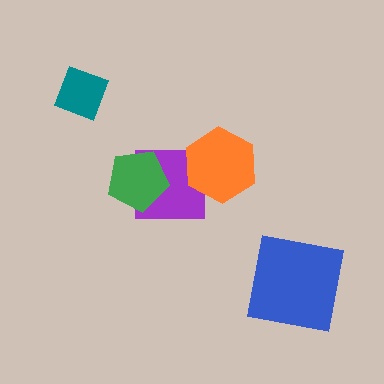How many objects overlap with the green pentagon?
1 object overlaps with the green pentagon.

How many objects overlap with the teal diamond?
0 objects overlap with the teal diamond.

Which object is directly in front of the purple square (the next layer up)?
The green pentagon is directly in front of the purple square.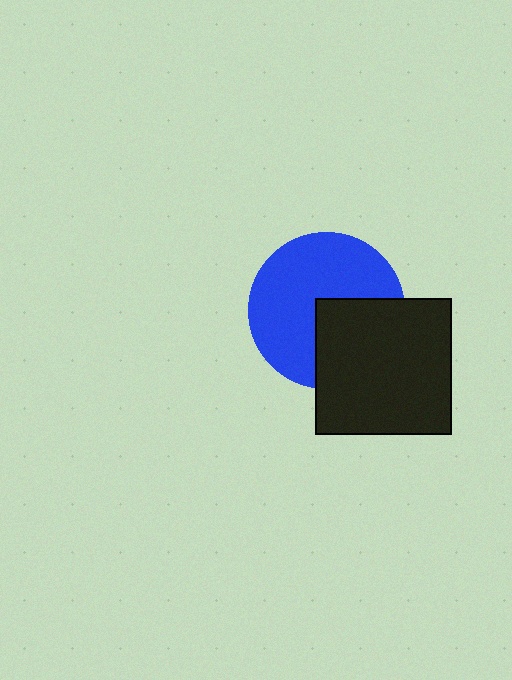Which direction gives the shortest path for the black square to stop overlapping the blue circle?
Moving toward the lower-right gives the shortest separation.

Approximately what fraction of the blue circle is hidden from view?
Roughly 35% of the blue circle is hidden behind the black square.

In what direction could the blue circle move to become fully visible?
The blue circle could move toward the upper-left. That would shift it out from behind the black square entirely.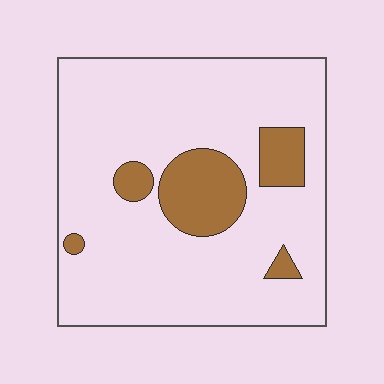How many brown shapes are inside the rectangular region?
5.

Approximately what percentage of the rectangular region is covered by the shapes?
Approximately 15%.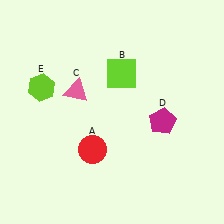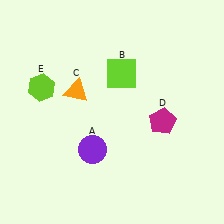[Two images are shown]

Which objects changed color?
A changed from red to purple. C changed from pink to orange.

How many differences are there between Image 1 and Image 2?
There are 2 differences between the two images.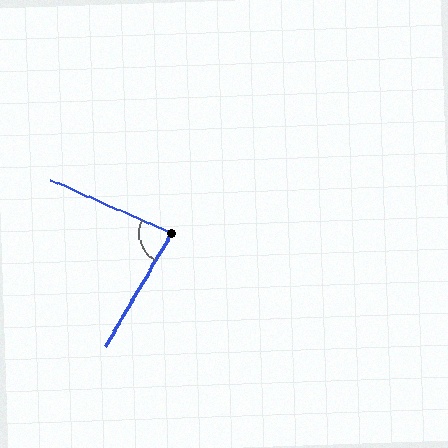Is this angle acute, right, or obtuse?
It is acute.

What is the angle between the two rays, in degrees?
Approximately 83 degrees.